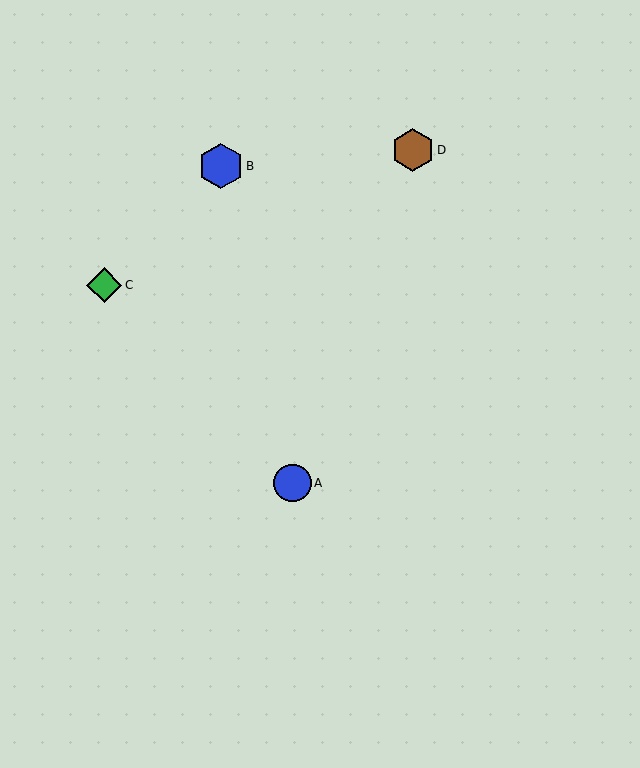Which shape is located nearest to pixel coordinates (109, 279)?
The green diamond (labeled C) at (104, 285) is nearest to that location.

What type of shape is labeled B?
Shape B is a blue hexagon.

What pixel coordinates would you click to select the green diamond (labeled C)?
Click at (104, 285) to select the green diamond C.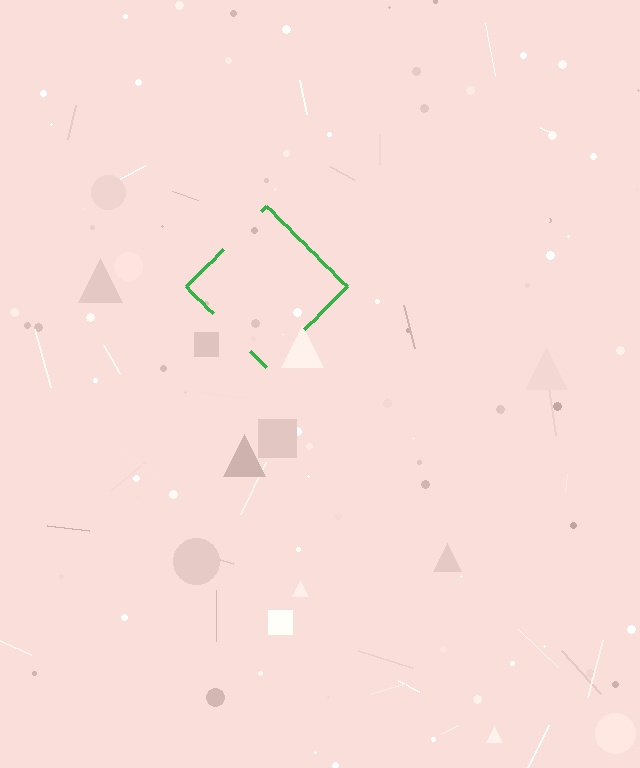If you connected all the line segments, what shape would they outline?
They would outline a diamond.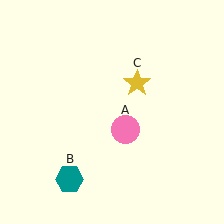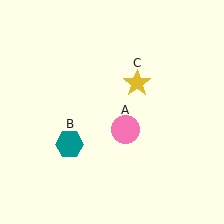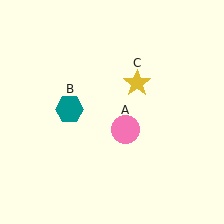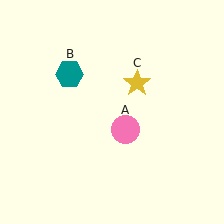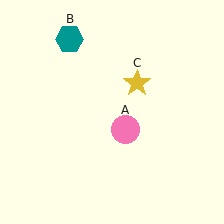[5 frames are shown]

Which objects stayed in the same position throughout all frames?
Pink circle (object A) and yellow star (object C) remained stationary.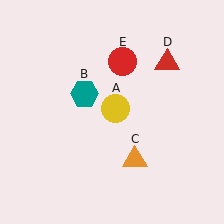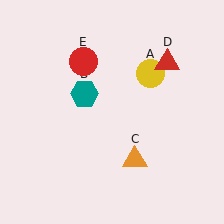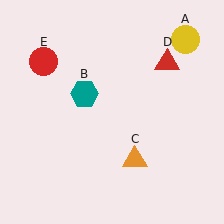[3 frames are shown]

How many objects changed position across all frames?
2 objects changed position: yellow circle (object A), red circle (object E).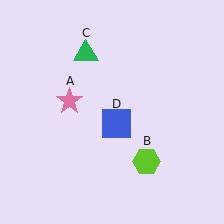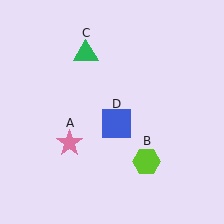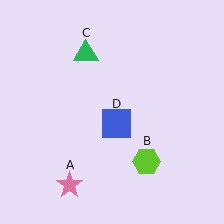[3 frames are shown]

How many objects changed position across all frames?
1 object changed position: pink star (object A).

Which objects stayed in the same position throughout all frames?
Lime hexagon (object B) and green triangle (object C) and blue square (object D) remained stationary.